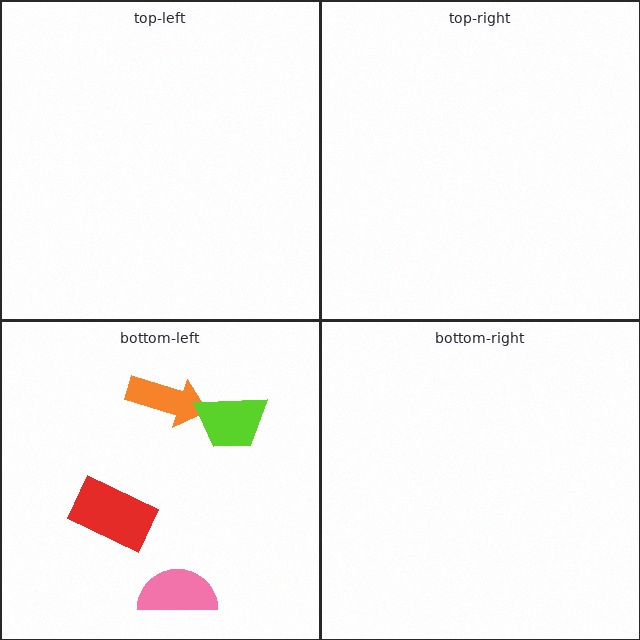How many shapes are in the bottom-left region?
4.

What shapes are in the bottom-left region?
The orange arrow, the red rectangle, the lime trapezoid, the pink semicircle.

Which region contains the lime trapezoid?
The bottom-left region.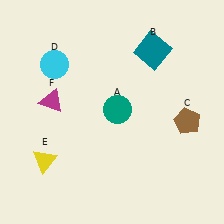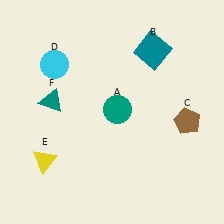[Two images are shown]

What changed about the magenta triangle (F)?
In Image 1, F is magenta. In Image 2, it changed to teal.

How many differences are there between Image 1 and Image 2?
There is 1 difference between the two images.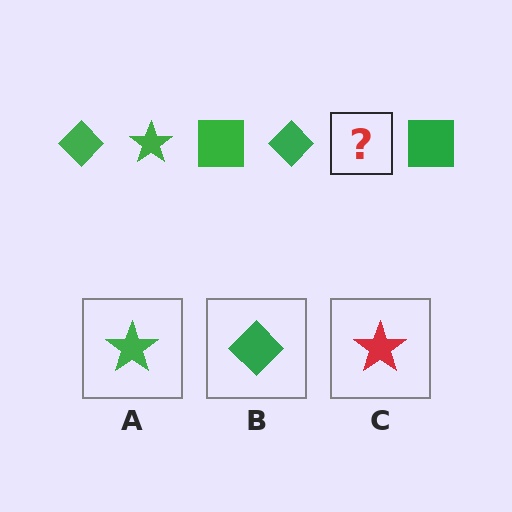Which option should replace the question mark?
Option A.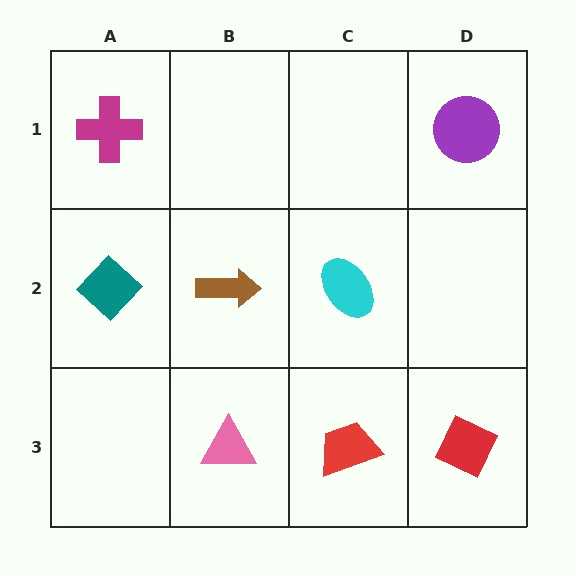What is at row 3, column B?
A pink triangle.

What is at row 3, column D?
A red diamond.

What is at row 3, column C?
A red trapezoid.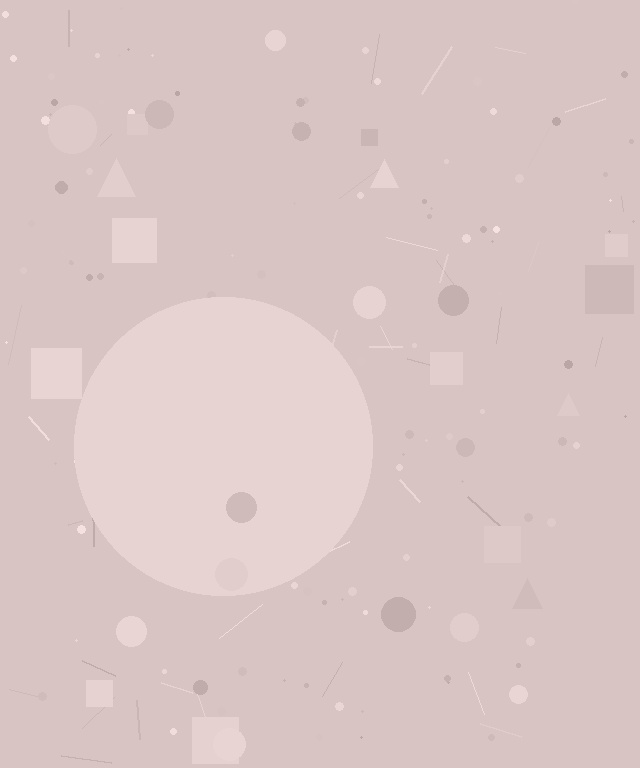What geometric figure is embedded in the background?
A circle is embedded in the background.